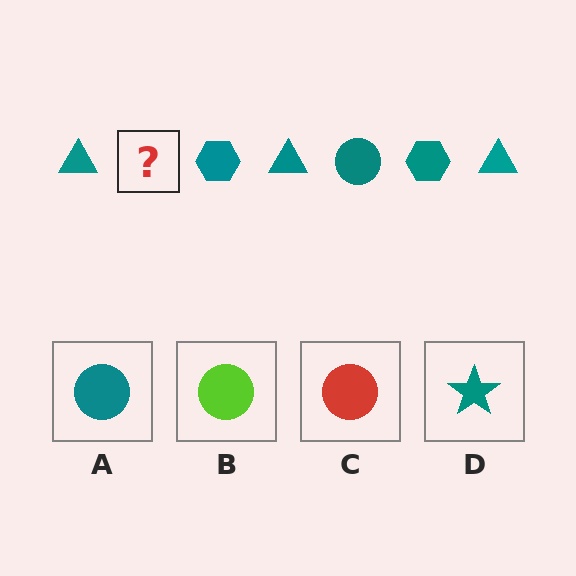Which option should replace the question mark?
Option A.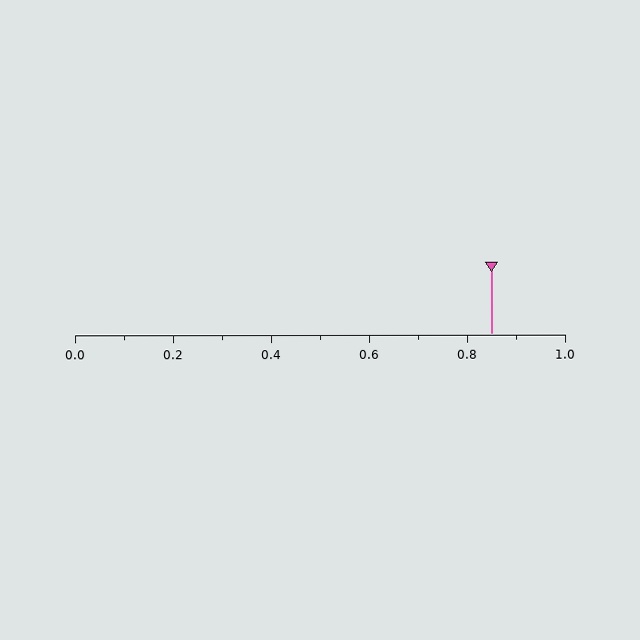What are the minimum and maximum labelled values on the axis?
The axis runs from 0.0 to 1.0.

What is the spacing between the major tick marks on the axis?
The major ticks are spaced 0.2 apart.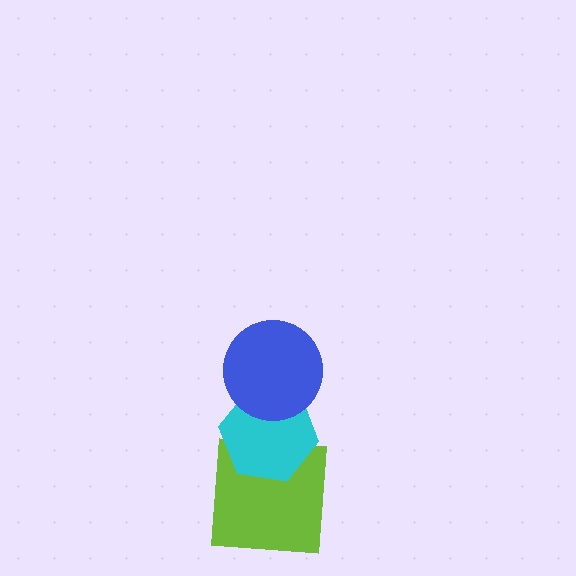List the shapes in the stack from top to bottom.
From top to bottom: the blue circle, the cyan hexagon, the lime square.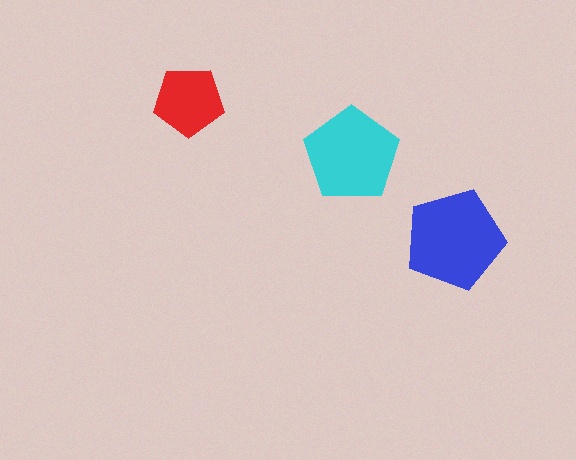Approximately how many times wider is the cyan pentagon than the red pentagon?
About 1.5 times wider.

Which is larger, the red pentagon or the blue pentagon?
The blue one.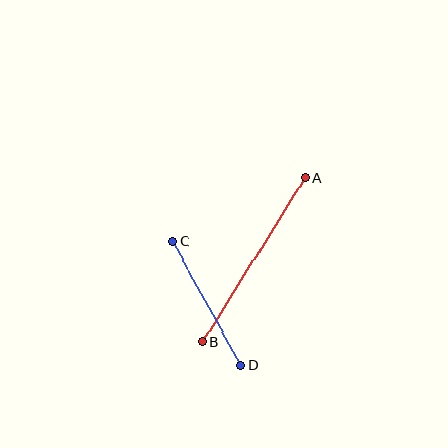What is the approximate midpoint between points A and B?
The midpoint is at approximately (254, 260) pixels.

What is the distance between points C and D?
The distance is approximately 142 pixels.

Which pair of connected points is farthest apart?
Points A and B are farthest apart.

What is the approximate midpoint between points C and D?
The midpoint is at approximately (207, 303) pixels.